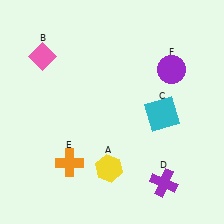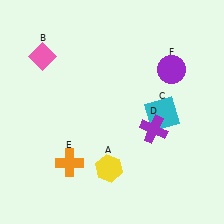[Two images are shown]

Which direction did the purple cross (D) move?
The purple cross (D) moved up.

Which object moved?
The purple cross (D) moved up.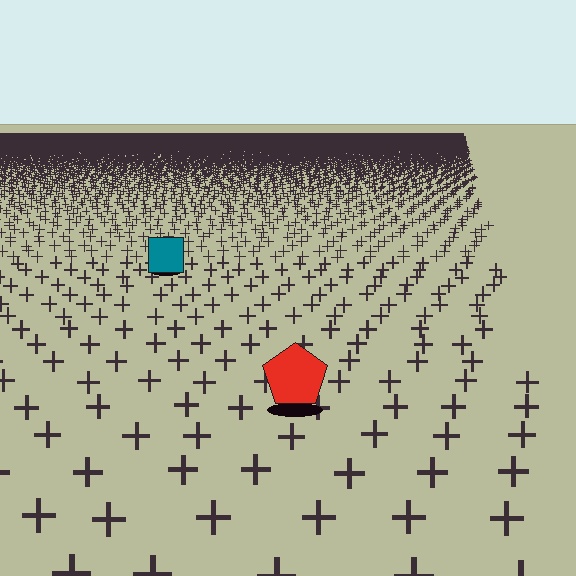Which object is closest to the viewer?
The red pentagon is closest. The texture marks near it are larger and more spread out.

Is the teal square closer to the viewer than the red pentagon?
No. The red pentagon is closer — you can tell from the texture gradient: the ground texture is coarser near it.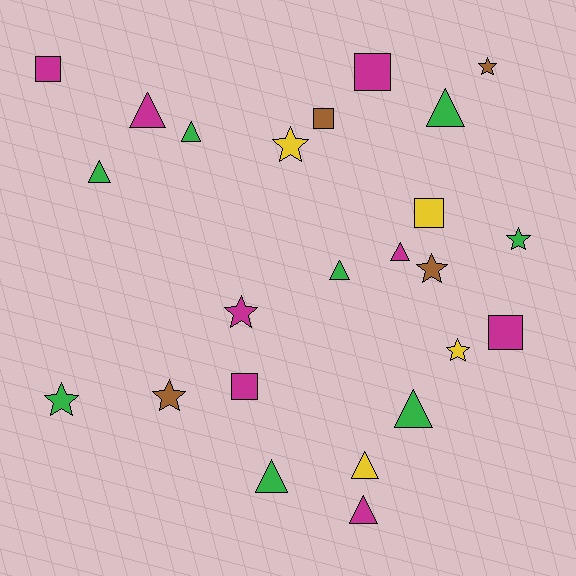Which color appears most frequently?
Magenta, with 8 objects.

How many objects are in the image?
There are 24 objects.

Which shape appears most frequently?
Triangle, with 10 objects.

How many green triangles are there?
There are 6 green triangles.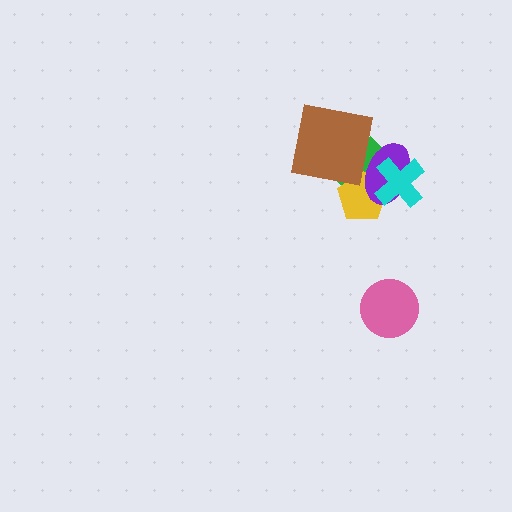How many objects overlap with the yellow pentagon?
4 objects overlap with the yellow pentagon.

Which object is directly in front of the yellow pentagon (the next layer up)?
The brown square is directly in front of the yellow pentagon.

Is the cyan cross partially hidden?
No, no other shape covers it.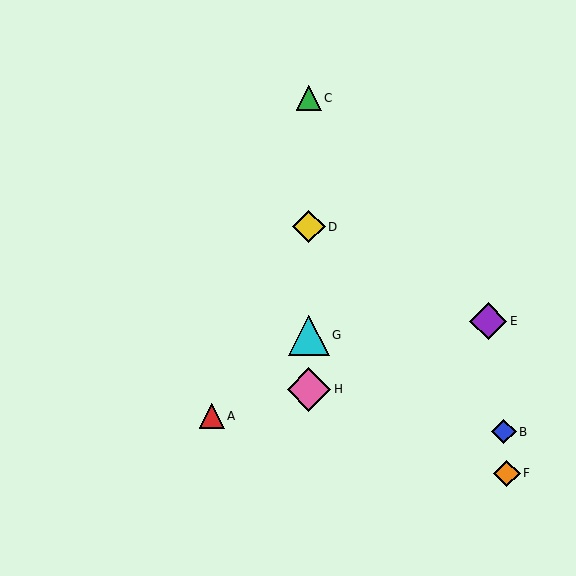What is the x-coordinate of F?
Object F is at x≈507.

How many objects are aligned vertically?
4 objects (C, D, G, H) are aligned vertically.